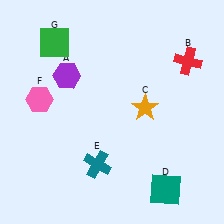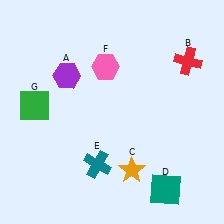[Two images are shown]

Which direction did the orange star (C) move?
The orange star (C) moved down.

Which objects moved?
The objects that moved are: the orange star (C), the pink hexagon (F), the green square (G).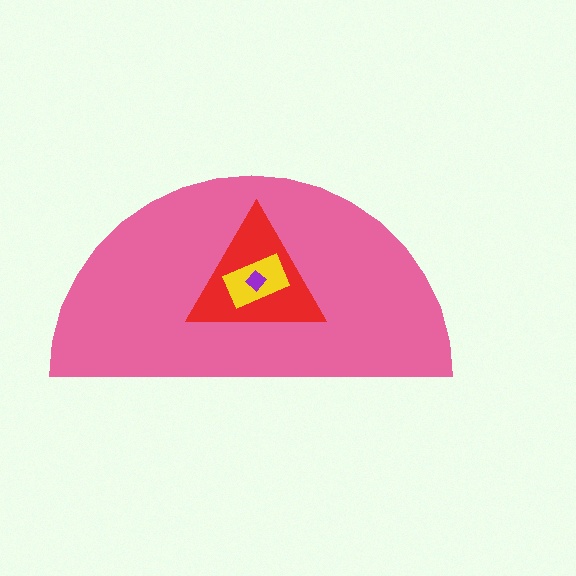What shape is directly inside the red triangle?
The yellow rectangle.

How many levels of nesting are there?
4.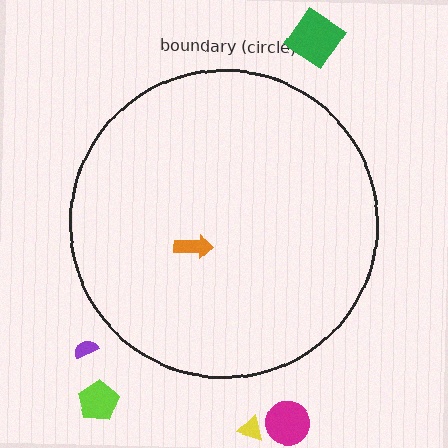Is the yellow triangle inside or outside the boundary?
Outside.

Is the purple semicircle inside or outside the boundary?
Outside.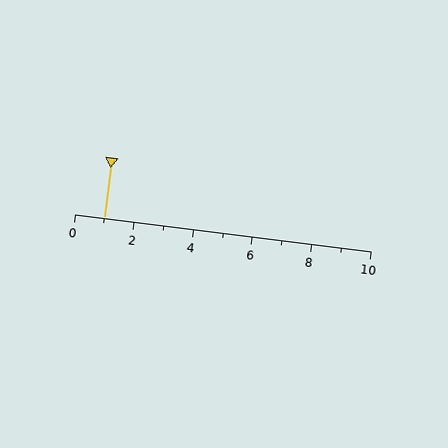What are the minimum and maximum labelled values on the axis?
The axis runs from 0 to 10.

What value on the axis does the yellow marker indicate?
The marker indicates approximately 1.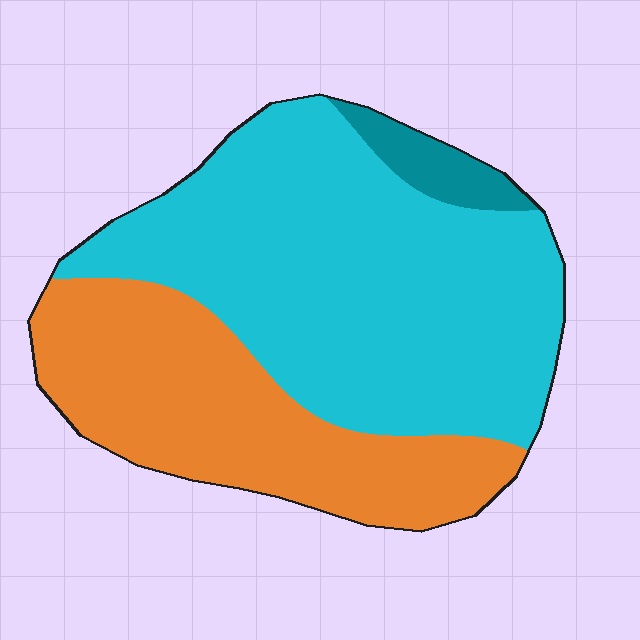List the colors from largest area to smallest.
From largest to smallest: cyan, orange, teal.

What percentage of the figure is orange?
Orange covers about 35% of the figure.